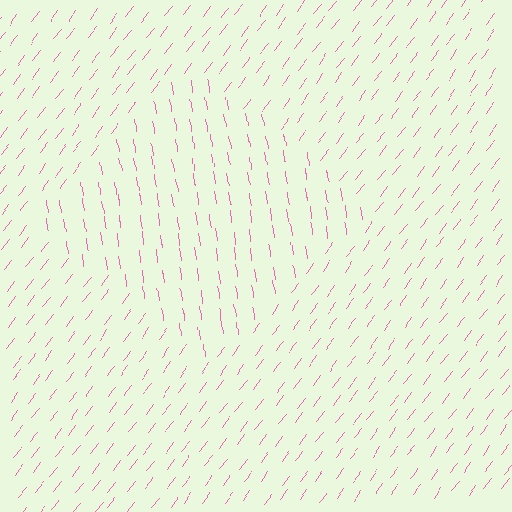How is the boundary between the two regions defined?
The boundary is defined purely by a change in line orientation (approximately 45 degrees difference). All lines are the same color and thickness.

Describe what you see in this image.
The image is filled with small pink line segments. A diamond region in the image has lines oriented differently from the surrounding lines, creating a visible texture boundary.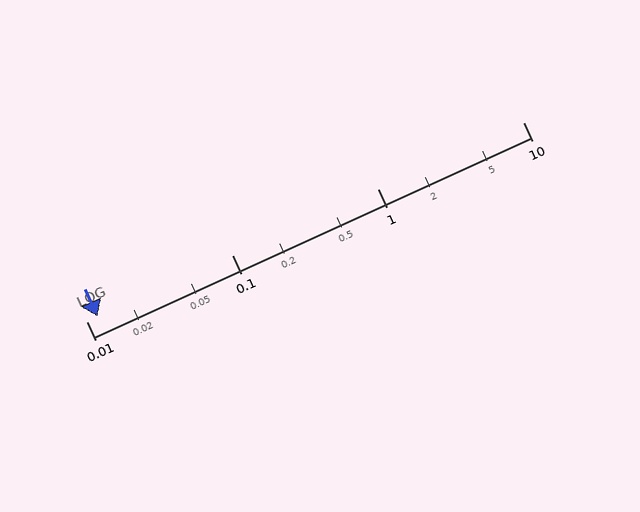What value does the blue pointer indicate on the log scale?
The pointer indicates approximately 0.012.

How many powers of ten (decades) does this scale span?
The scale spans 3 decades, from 0.01 to 10.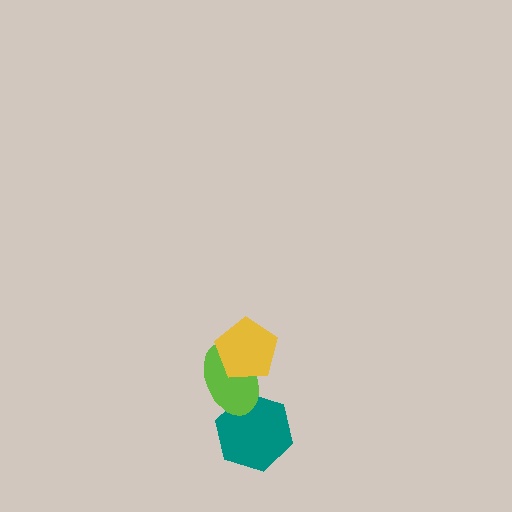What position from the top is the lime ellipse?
The lime ellipse is 2nd from the top.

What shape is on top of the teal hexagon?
The lime ellipse is on top of the teal hexagon.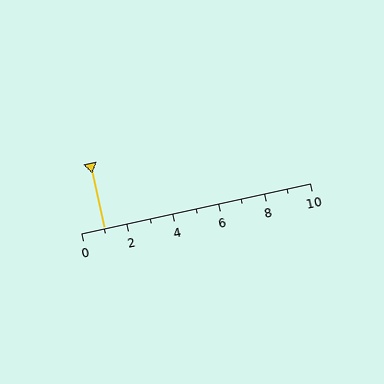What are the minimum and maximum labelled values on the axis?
The axis runs from 0 to 10.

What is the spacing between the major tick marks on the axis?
The major ticks are spaced 2 apart.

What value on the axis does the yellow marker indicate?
The marker indicates approximately 1.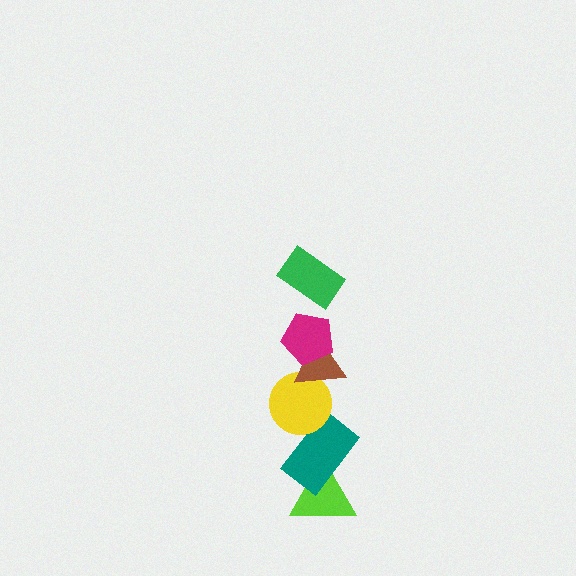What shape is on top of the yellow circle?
The brown triangle is on top of the yellow circle.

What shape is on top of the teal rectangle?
The yellow circle is on top of the teal rectangle.